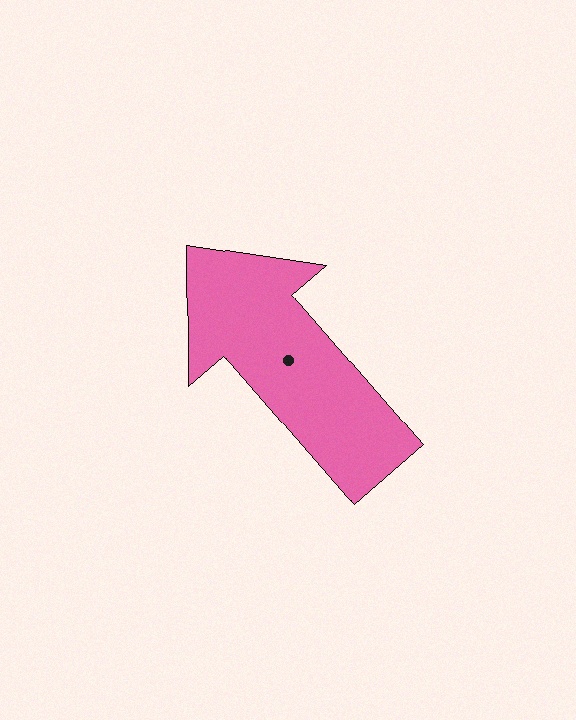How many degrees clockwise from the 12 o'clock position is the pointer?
Approximately 319 degrees.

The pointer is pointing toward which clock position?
Roughly 11 o'clock.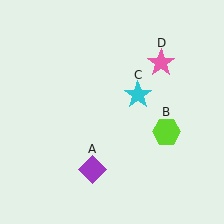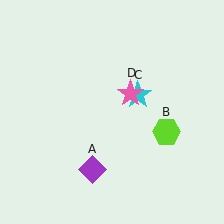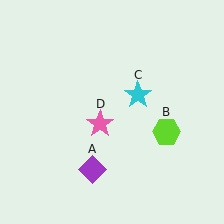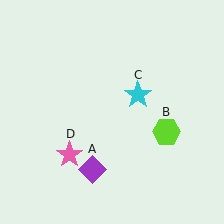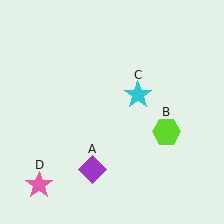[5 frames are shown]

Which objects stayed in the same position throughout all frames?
Purple diamond (object A) and lime hexagon (object B) and cyan star (object C) remained stationary.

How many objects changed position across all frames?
1 object changed position: pink star (object D).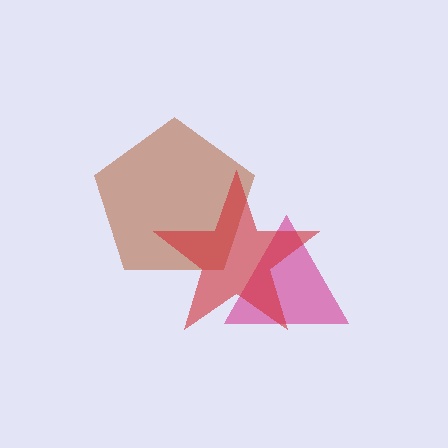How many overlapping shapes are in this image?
There are 3 overlapping shapes in the image.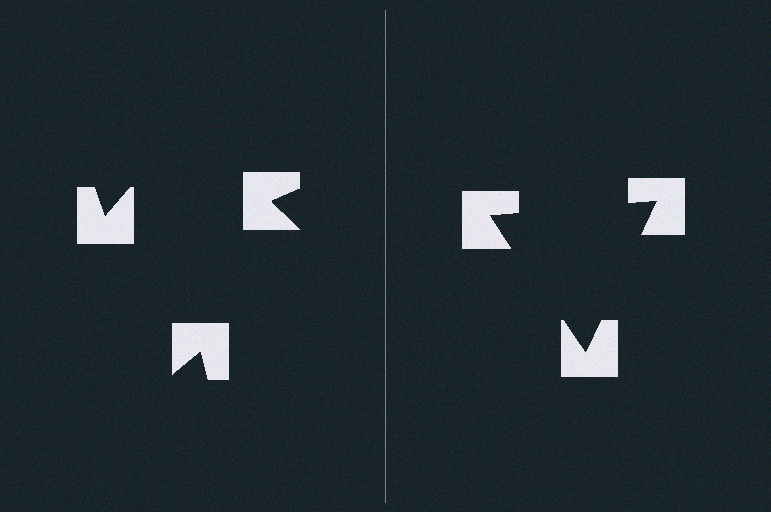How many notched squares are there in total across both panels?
6 — 3 on each side.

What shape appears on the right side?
An illusory triangle.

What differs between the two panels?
The notched squares are positioned identically on both sides; only the wedge orientations differ. On the right they align to a triangle; on the left they are misaligned.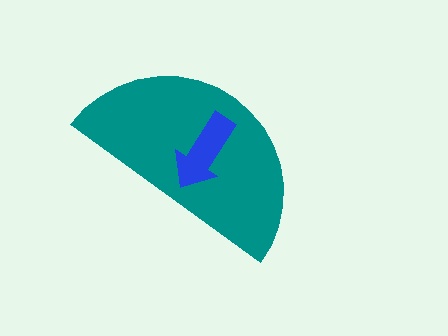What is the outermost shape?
The teal semicircle.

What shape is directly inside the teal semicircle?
The blue arrow.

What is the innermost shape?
The blue arrow.